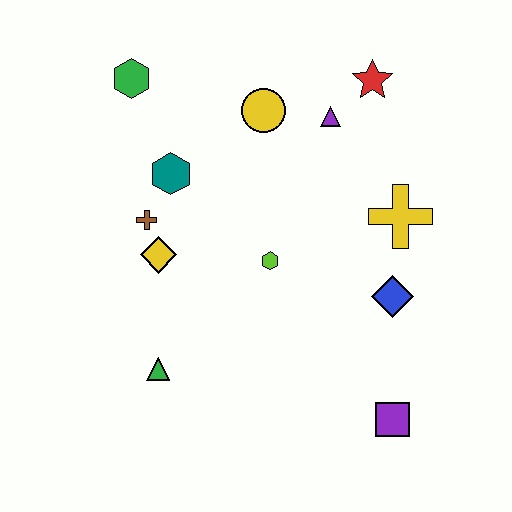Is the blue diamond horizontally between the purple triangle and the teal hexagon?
No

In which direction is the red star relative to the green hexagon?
The red star is to the right of the green hexagon.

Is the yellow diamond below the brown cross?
Yes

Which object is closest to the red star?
The purple triangle is closest to the red star.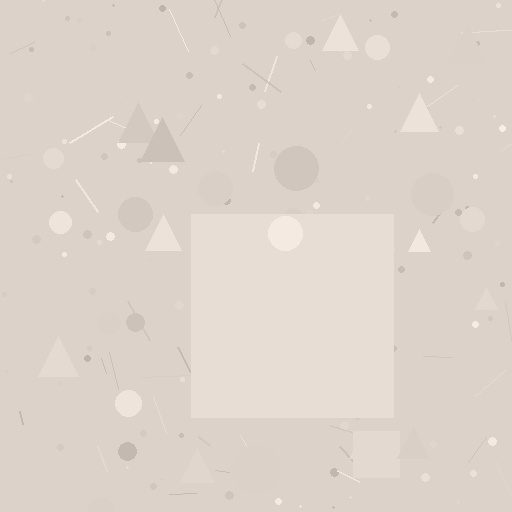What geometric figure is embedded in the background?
A square is embedded in the background.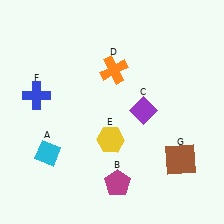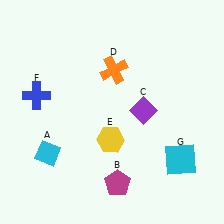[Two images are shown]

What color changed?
The square (G) changed from brown in Image 1 to cyan in Image 2.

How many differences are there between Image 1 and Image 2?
There is 1 difference between the two images.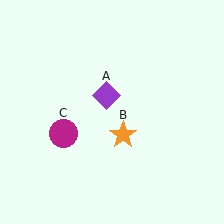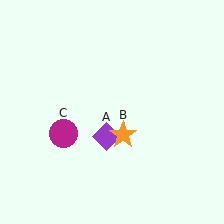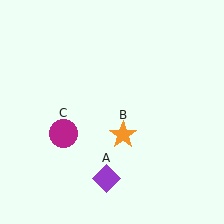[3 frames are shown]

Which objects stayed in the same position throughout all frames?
Orange star (object B) and magenta circle (object C) remained stationary.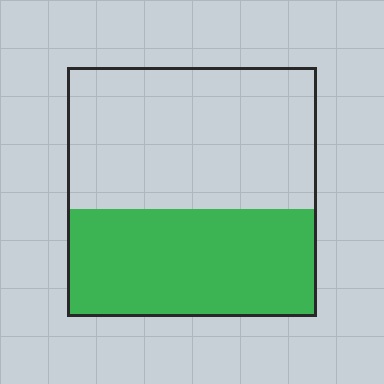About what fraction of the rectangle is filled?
About two fifths (2/5).